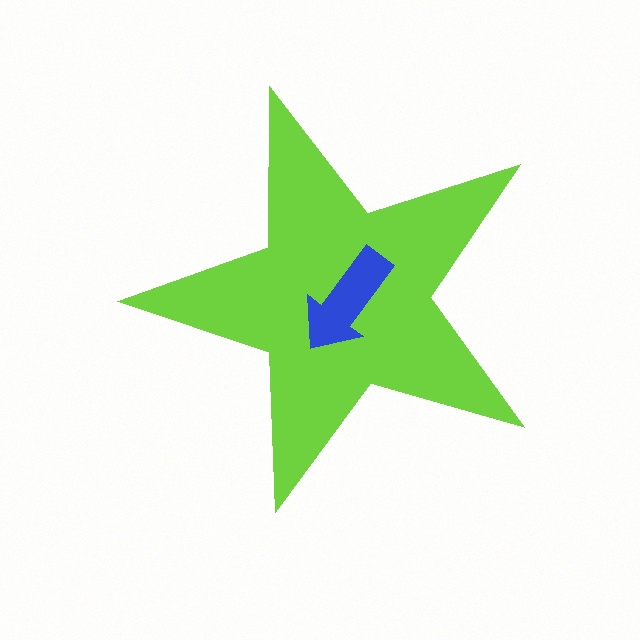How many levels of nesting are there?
2.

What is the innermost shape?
The blue arrow.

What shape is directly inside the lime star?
The blue arrow.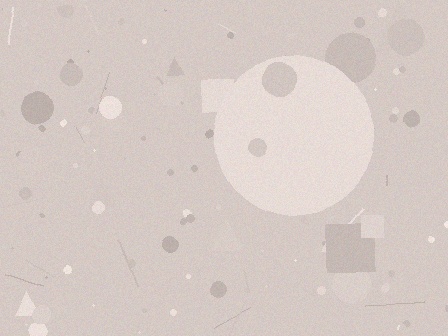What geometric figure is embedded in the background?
A circle is embedded in the background.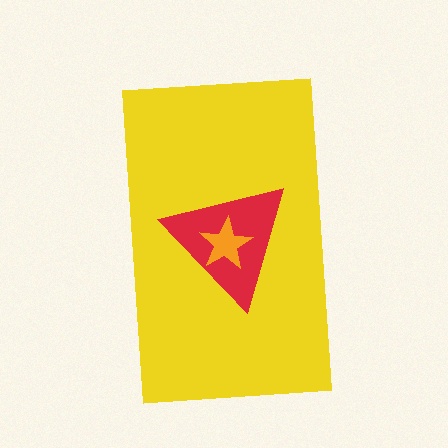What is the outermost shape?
The yellow rectangle.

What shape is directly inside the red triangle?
The orange star.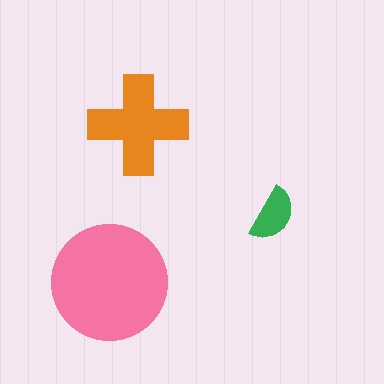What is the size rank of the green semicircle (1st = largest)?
3rd.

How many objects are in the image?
There are 3 objects in the image.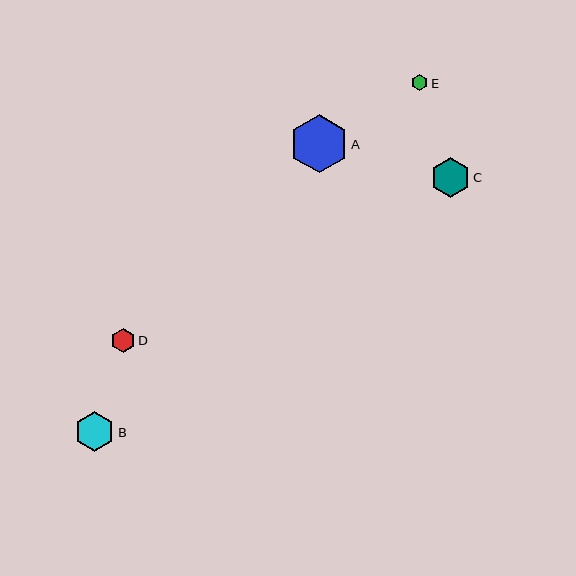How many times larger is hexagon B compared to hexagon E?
Hexagon B is approximately 2.5 times the size of hexagon E.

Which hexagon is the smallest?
Hexagon E is the smallest with a size of approximately 16 pixels.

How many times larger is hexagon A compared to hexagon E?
Hexagon A is approximately 3.6 times the size of hexagon E.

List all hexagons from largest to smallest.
From largest to smallest: A, B, C, D, E.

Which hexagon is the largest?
Hexagon A is the largest with a size of approximately 58 pixels.